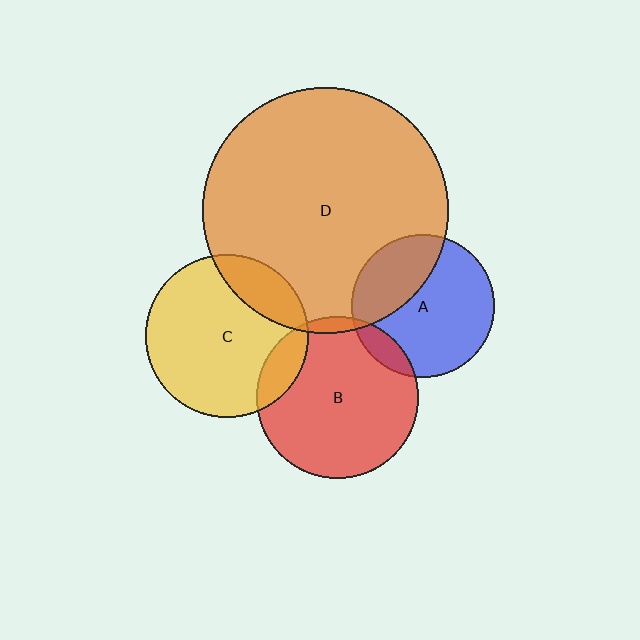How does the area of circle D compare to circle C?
Approximately 2.3 times.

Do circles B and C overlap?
Yes.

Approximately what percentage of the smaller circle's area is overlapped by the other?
Approximately 10%.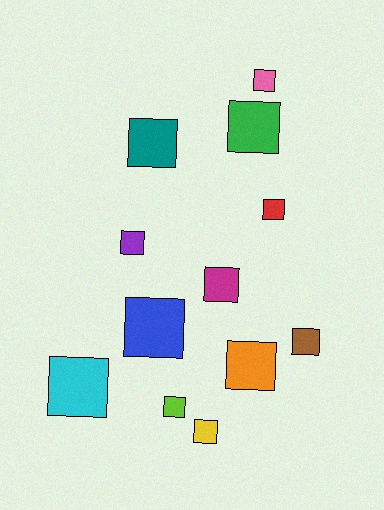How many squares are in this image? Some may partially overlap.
There are 12 squares.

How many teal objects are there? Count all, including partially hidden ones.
There is 1 teal object.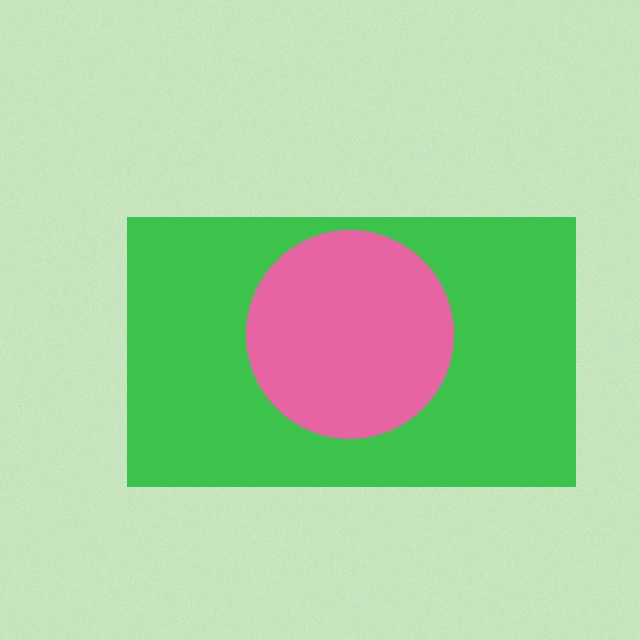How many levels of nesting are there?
2.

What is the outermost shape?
The green rectangle.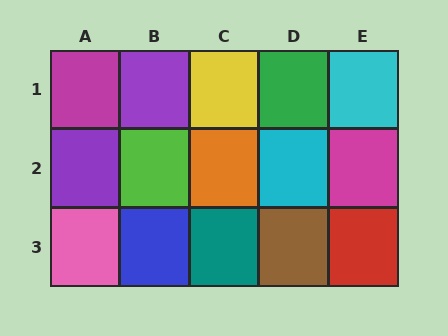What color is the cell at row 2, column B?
Lime.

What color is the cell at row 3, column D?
Brown.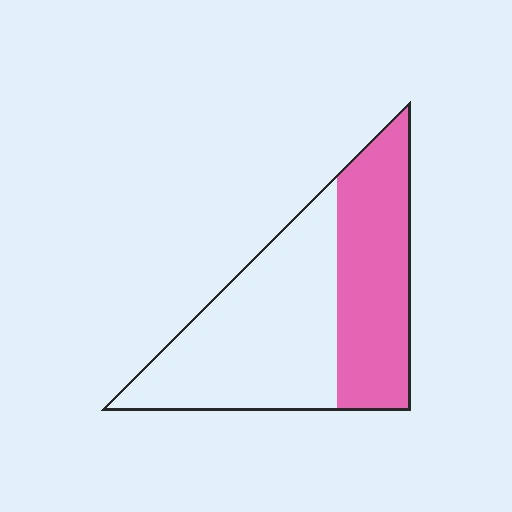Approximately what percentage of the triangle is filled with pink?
Approximately 40%.